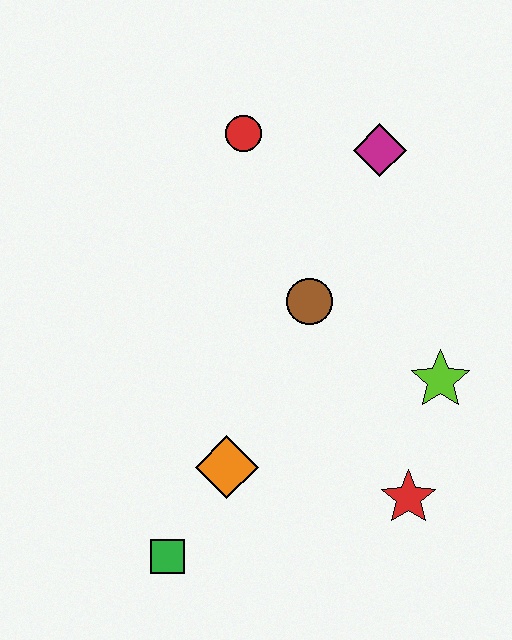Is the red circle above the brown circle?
Yes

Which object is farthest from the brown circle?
The green square is farthest from the brown circle.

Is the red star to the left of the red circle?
No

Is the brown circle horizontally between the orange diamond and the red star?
Yes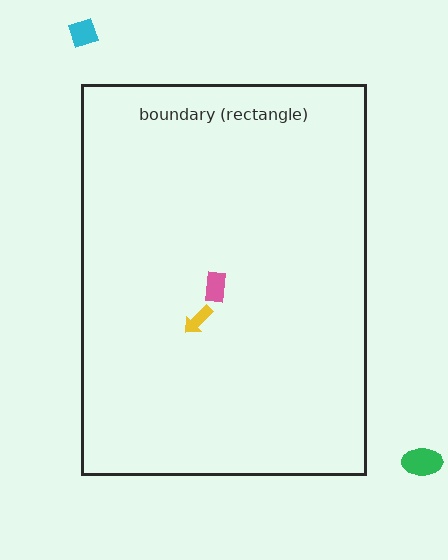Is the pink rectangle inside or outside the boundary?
Inside.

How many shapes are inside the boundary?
2 inside, 2 outside.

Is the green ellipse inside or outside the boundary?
Outside.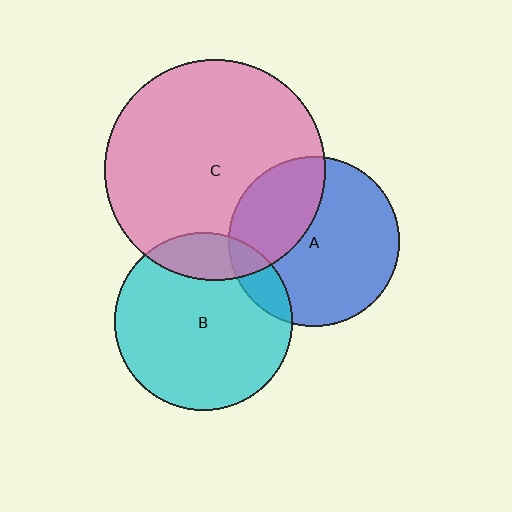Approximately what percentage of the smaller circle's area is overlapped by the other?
Approximately 10%.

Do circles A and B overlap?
Yes.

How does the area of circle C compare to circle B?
Approximately 1.5 times.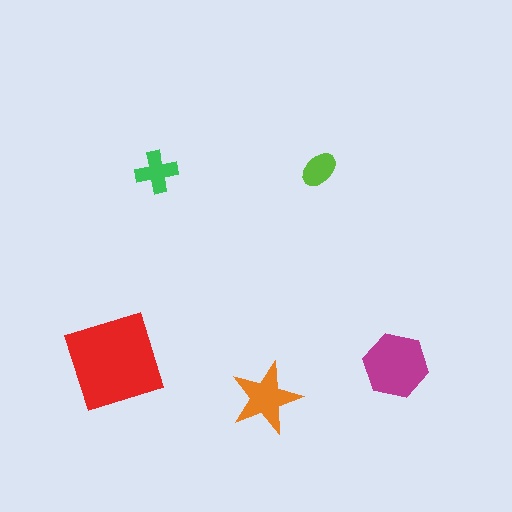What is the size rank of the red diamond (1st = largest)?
1st.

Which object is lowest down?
The orange star is bottommost.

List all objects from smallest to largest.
The lime ellipse, the green cross, the orange star, the magenta hexagon, the red diamond.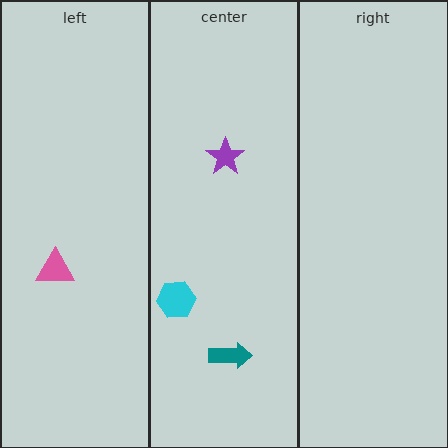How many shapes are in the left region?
1.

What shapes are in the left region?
The pink triangle.